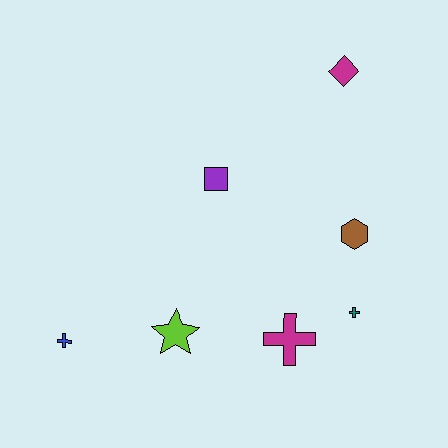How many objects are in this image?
There are 7 objects.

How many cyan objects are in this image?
There are no cyan objects.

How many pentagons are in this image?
There are no pentagons.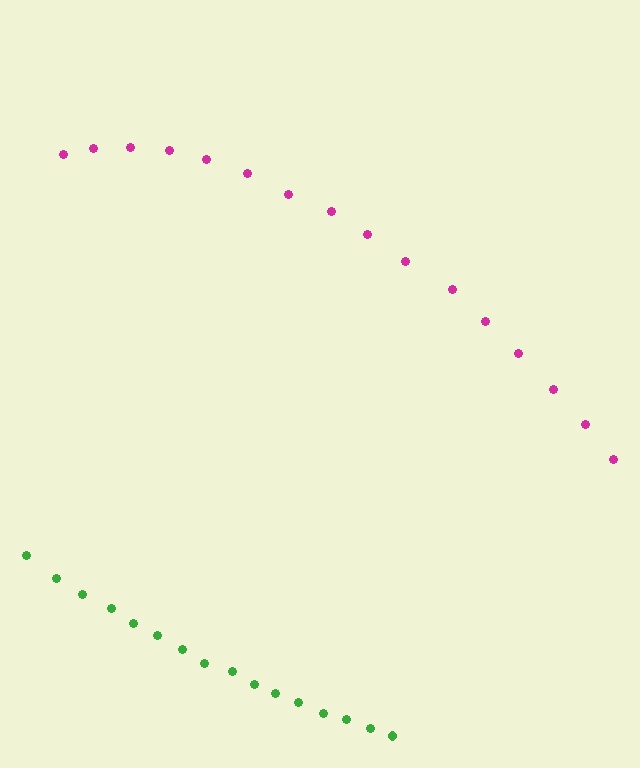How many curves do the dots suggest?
There are 2 distinct paths.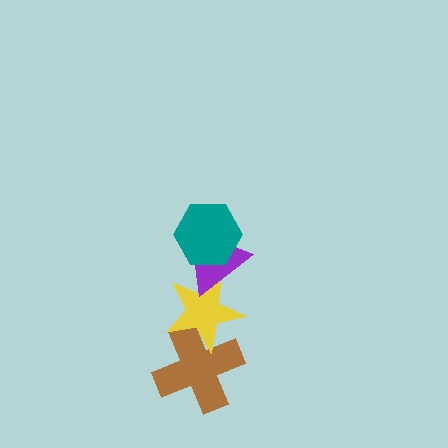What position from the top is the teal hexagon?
The teal hexagon is 1st from the top.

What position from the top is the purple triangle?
The purple triangle is 2nd from the top.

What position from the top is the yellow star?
The yellow star is 3rd from the top.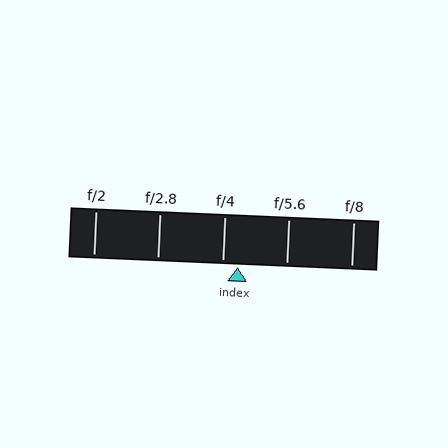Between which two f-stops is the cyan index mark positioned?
The index mark is between f/4 and f/5.6.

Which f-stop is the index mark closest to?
The index mark is closest to f/4.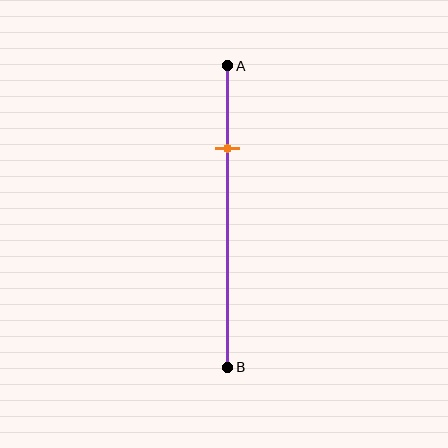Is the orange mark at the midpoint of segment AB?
No, the mark is at about 25% from A, not at the 50% midpoint.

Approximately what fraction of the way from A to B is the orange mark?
The orange mark is approximately 25% of the way from A to B.